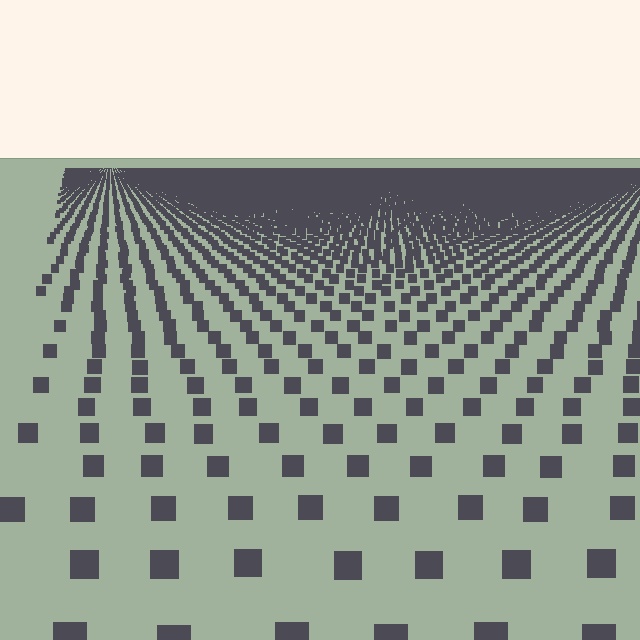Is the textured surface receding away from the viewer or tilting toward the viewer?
The surface is receding away from the viewer. Texture elements get smaller and denser toward the top.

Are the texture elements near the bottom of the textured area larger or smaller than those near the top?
Larger. Near the bottom, elements are closer to the viewer and appear at a bigger on-screen size.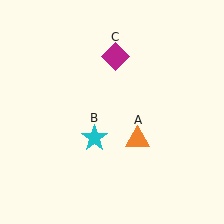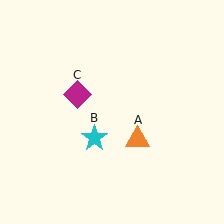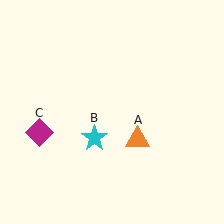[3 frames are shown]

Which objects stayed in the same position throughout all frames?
Orange triangle (object A) and cyan star (object B) remained stationary.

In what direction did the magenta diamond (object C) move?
The magenta diamond (object C) moved down and to the left.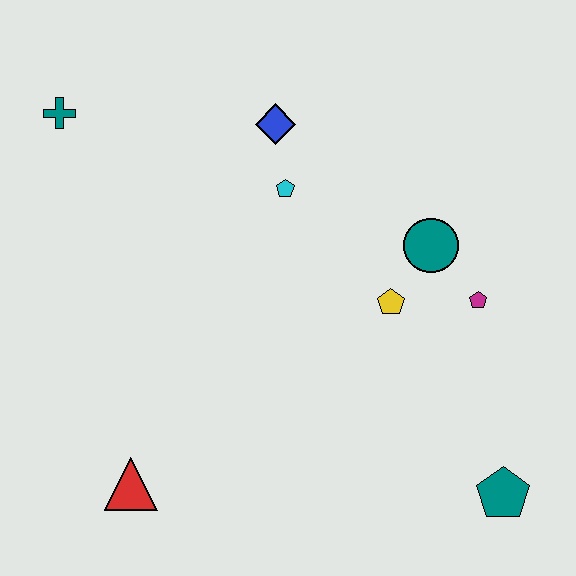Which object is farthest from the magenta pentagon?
The teal cross is farthest from the magenta pentagon.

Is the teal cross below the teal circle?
No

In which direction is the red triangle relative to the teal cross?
The red triangle is below the teal cross.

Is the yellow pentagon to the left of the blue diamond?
No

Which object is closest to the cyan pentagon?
The blue diamond is closest to the cyan pentagon.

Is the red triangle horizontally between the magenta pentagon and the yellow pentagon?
No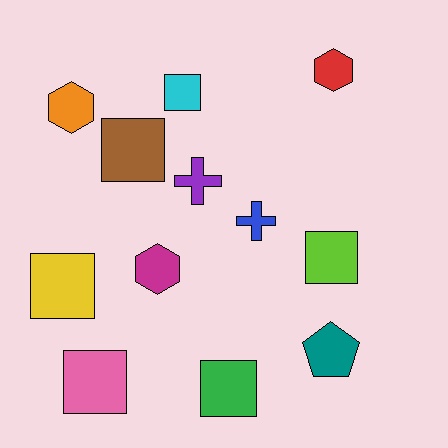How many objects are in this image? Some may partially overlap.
There are 12 objects.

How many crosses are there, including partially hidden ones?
There are 2 crosses.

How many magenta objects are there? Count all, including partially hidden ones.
There is 1 magenta object.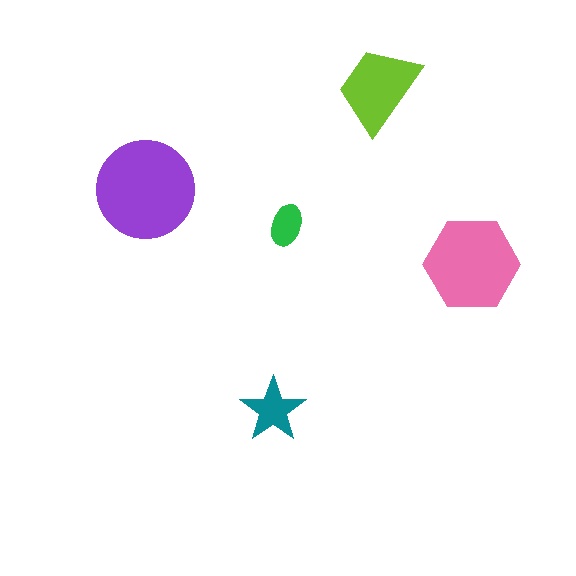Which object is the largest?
The purple circle.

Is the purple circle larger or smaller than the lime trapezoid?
Larger.